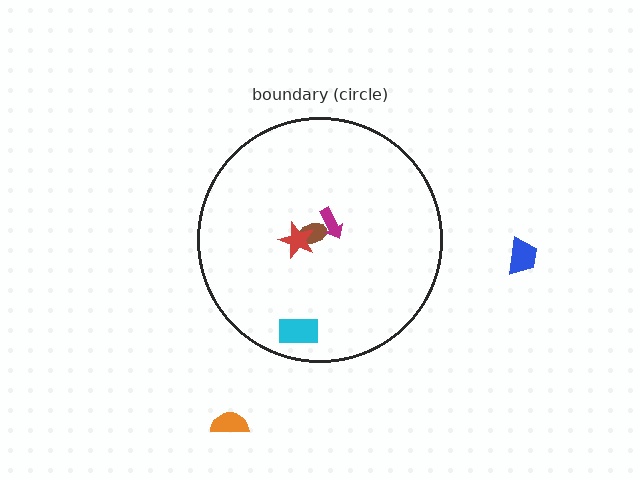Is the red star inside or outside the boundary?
Inside.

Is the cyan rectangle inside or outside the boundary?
Inside.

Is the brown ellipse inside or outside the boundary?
Inside.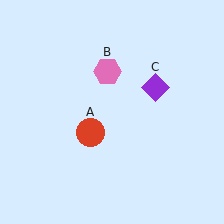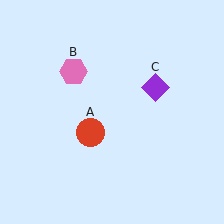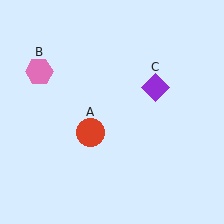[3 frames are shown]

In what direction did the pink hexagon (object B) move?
The pink hexagon (object B) moved left.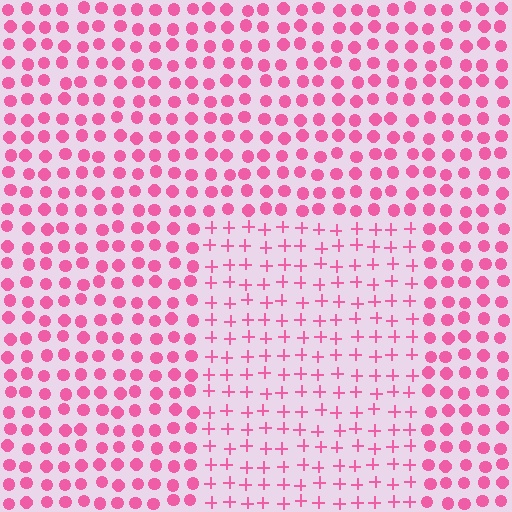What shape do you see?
I see a rectangle.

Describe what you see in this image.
The image is filled with small pink elements arranged in a uniform grid. A rectangle-shaped region contains plus signs, while the surrounding area contains circles. The boundary is defined purely by the change in element shape.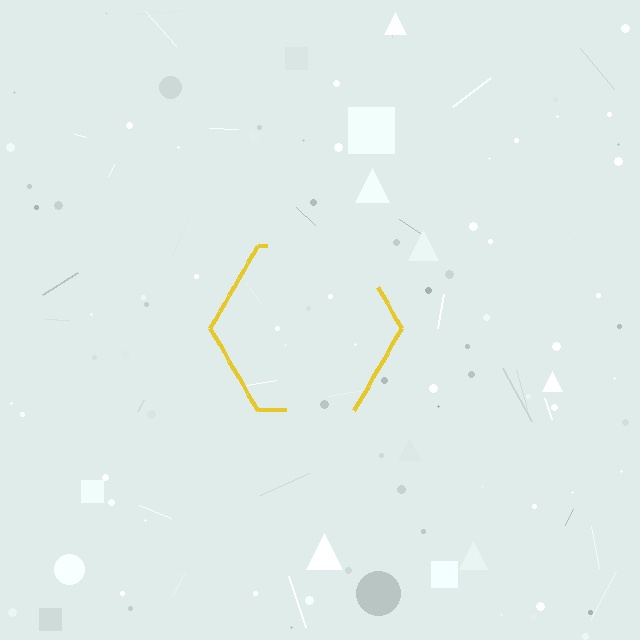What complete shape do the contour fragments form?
The contour fragments form a hexagon.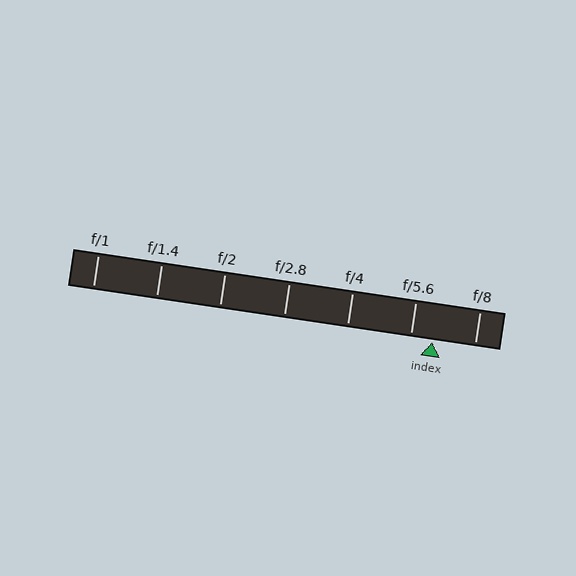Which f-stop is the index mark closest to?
The index mark is closest to f/5.6.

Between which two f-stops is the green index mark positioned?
The index mark is between f/5.6 and f/8.